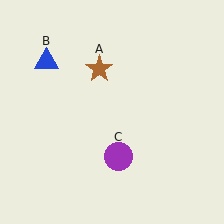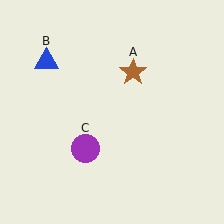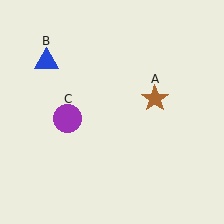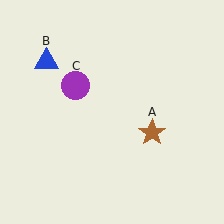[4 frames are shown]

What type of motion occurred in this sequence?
The brown star (object A), purple circle (object C) rotated clockwise around the center of the scene.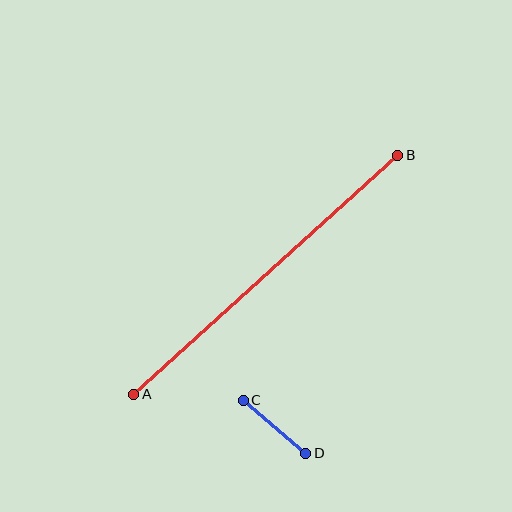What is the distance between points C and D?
The distance is approximately 82 pixels.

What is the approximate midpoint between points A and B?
The midpoint is at approximately (266, 275) pixels.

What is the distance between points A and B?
The distance is approximately 356 pixels.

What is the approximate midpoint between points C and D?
The midpoint is at approximately (274, 427) pixels.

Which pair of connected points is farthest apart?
Points A and B are farthest apart.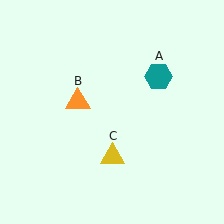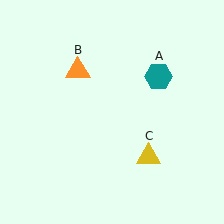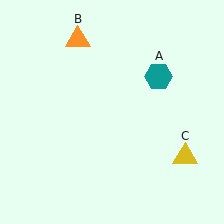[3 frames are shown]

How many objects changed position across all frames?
2 objects changed position: orange triangle (object B), yellow triangle (object C).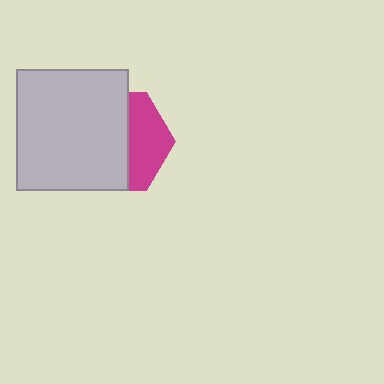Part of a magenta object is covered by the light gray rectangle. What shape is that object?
It is a hexagon.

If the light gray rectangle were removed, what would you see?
You would see the complete magenta hexagon.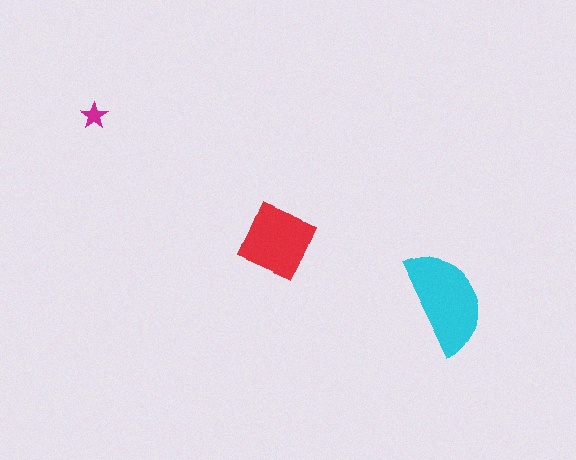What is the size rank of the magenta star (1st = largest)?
3rd.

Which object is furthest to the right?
The cyan semicircle is rightmost.